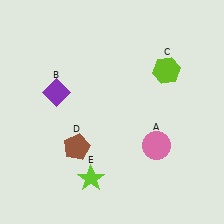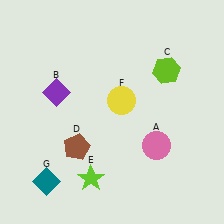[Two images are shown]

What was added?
A yellow circle (F), a teal diamond (G) were added in Image 2.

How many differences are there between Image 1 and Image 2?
There are 2 differences between the two images.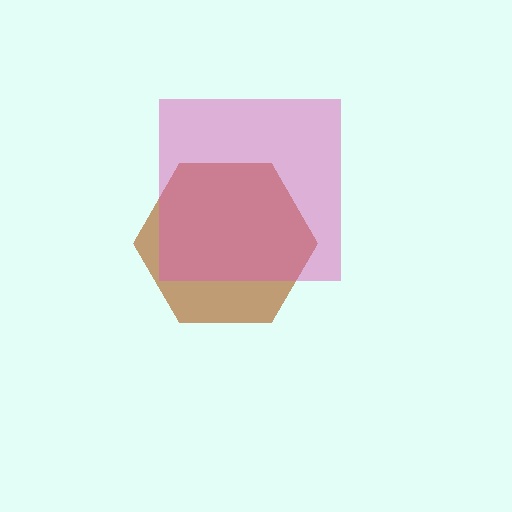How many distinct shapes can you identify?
There are 2 distinct shapes: a brown hexagon, a pink square.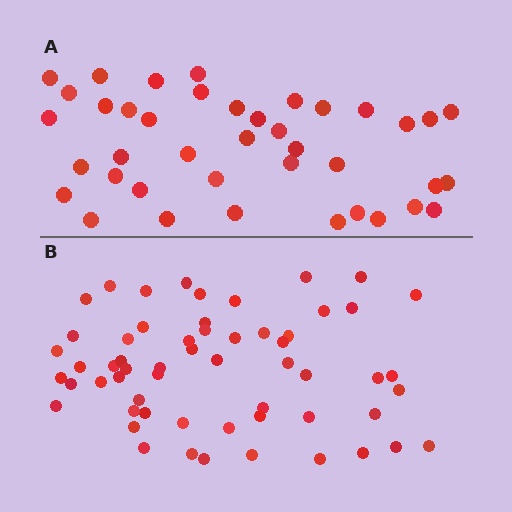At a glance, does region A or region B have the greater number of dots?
Region B (the bottom region) has more dots.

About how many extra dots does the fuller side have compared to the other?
Region B has approximately 20 more dots than region A.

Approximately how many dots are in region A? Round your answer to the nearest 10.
About 40 dots.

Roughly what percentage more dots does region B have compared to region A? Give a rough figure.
About 45% more.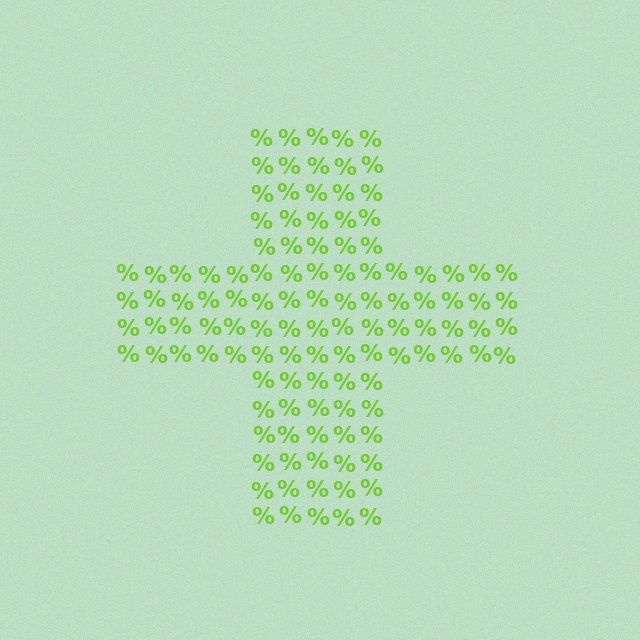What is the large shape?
The large shape is a cross.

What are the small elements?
The small elements are percent signs.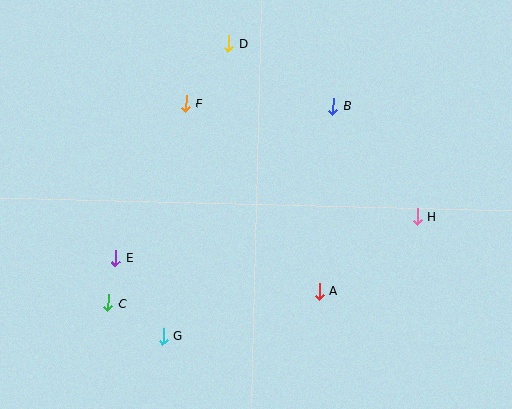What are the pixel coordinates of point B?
Point B is at (333, 106).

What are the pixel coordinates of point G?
Point G is at (163, 336).